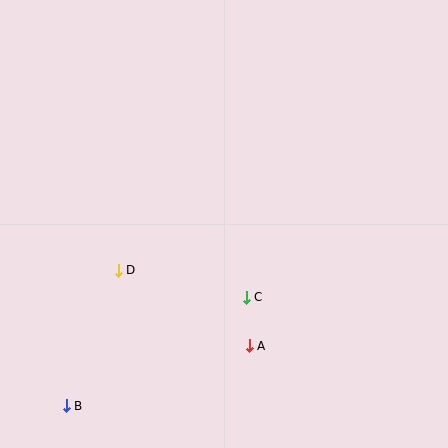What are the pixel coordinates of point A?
Point A is at (249, 346).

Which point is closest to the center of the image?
Point C at (246, 297) is closest to the center.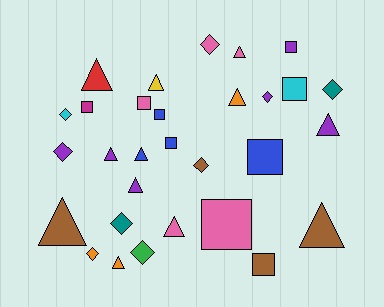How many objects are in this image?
There are 30 objects.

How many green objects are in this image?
There is 1 green object.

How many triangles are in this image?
There are 12 triangles.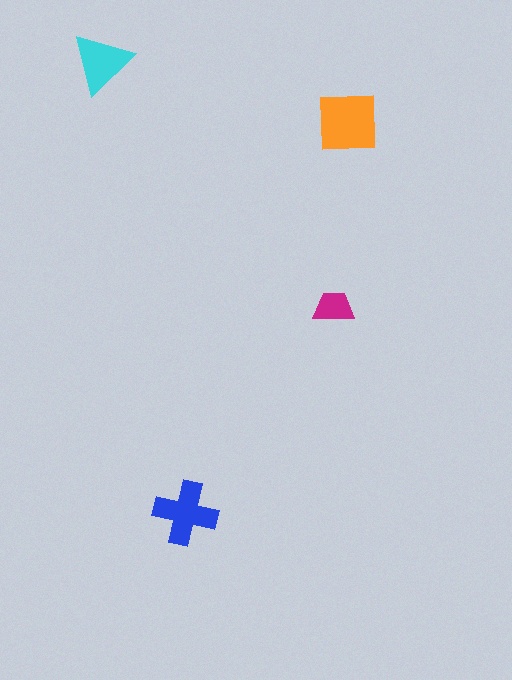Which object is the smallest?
The magenta trapezoid.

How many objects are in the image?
There are 4 objects in the image.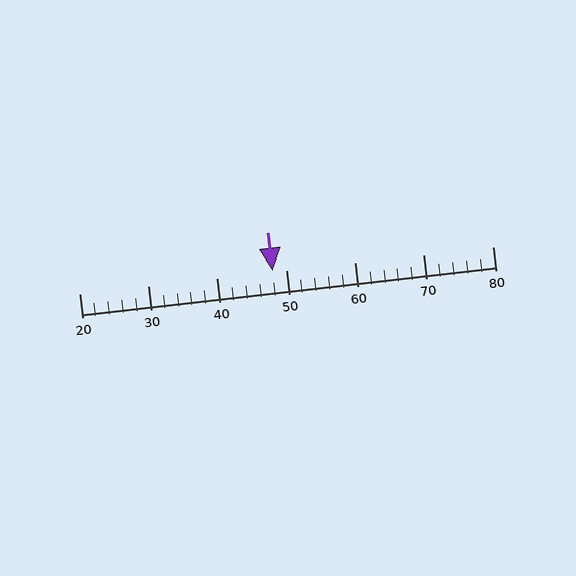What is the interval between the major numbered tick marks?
The major tick marks are spaced 10 units apart.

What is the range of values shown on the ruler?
The ruler shows values from 20 to 80.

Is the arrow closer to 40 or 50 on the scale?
The arrow is closer to 50.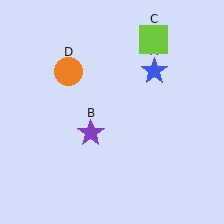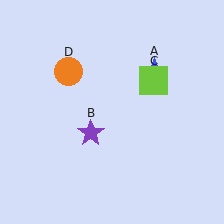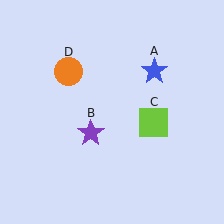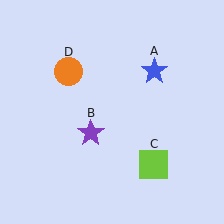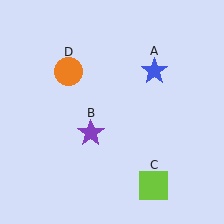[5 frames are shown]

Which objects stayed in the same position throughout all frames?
Blue star (object A) and purple star (object B) and orange circle (object D) remained stationary.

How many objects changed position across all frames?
1 object changed position: lime square (object C).